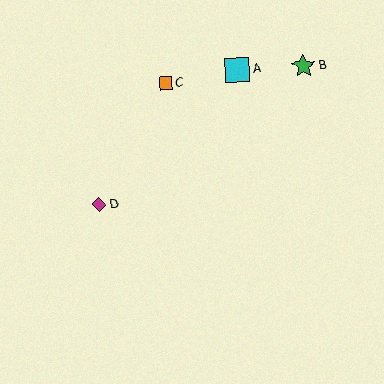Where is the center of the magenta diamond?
The center of the magenta diamond is at (99, 205).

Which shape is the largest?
The cyan square (labeled A) is the largest.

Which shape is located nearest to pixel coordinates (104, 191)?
The magenta diamond (labeled D) at (99, 205) is nearest to that location.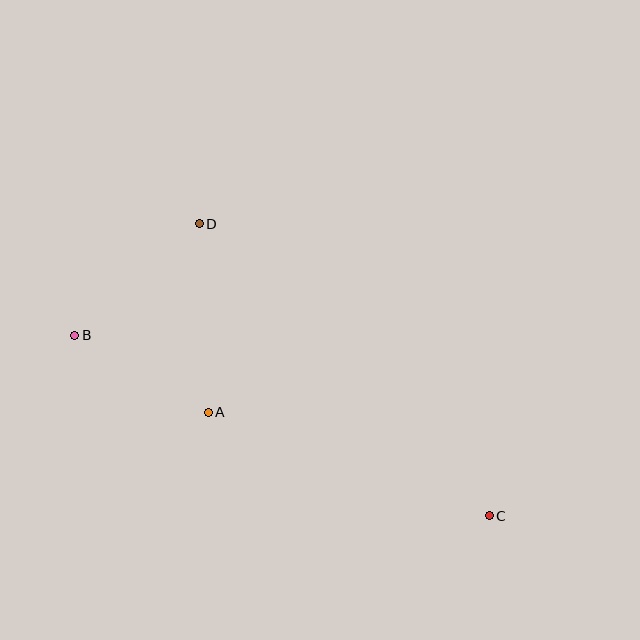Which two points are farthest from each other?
Points B and C are farthest from each other.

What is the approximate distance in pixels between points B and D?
The distance between B and D is approximately 168 pixels.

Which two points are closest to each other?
Points A and B are closest to each other.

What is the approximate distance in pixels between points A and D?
The distance between A and D is approximately 189 pixels.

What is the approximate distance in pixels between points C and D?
The distance between C and D is approximately 411 pixels.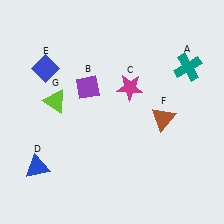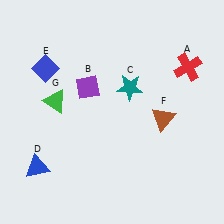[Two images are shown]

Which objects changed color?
A changed from teal to red. C changed from magenta to teal. G changed from lime to green.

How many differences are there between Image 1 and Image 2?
There are 3 differences between the two images.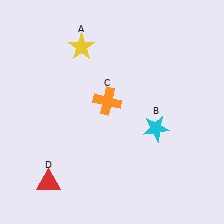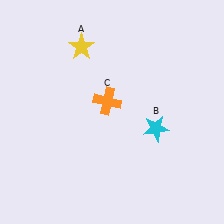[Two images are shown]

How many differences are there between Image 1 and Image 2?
There is 1 difference between the two images.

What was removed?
The red triangle (D) was removed in Image 2.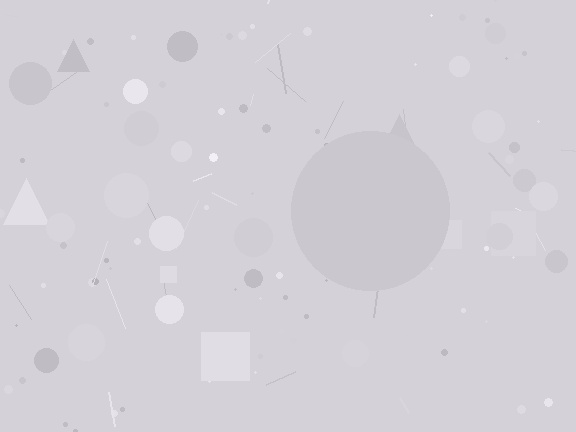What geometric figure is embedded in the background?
A circle is embedded in the background.